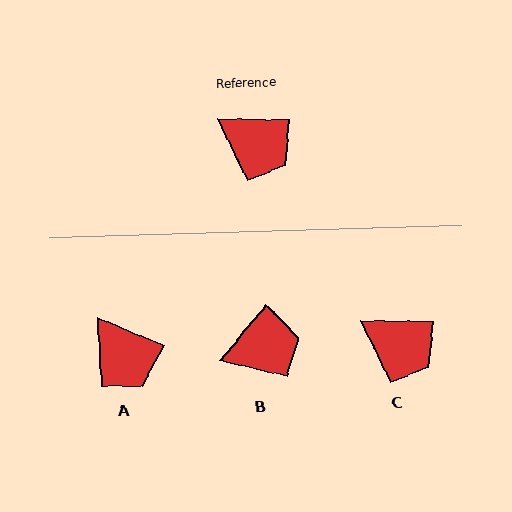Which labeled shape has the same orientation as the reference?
C.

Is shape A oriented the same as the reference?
No, it is off by about 22 degrees.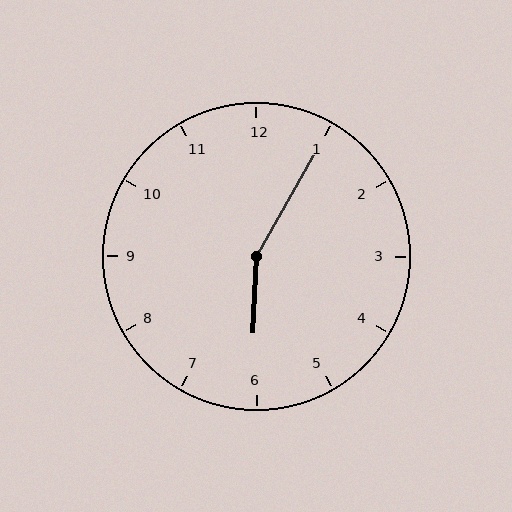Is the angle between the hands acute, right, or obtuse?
It is obtuse.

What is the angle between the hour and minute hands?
Approximately 152 degrees.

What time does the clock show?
6:05.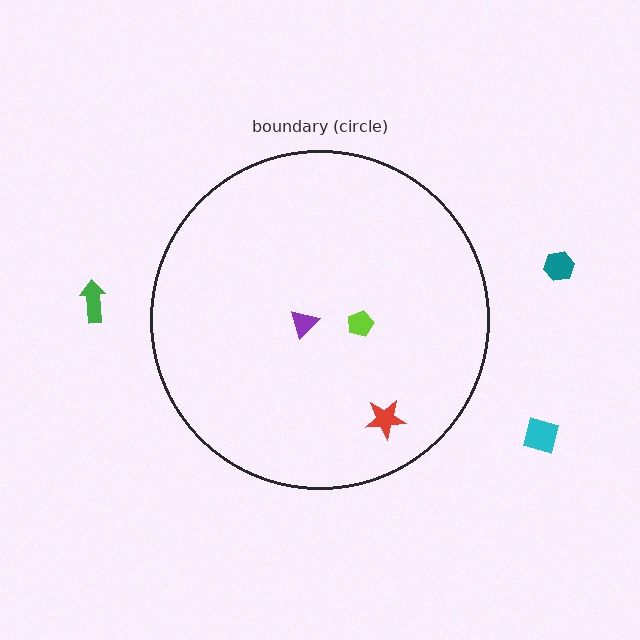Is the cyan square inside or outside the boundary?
Outside.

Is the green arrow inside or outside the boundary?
Outside.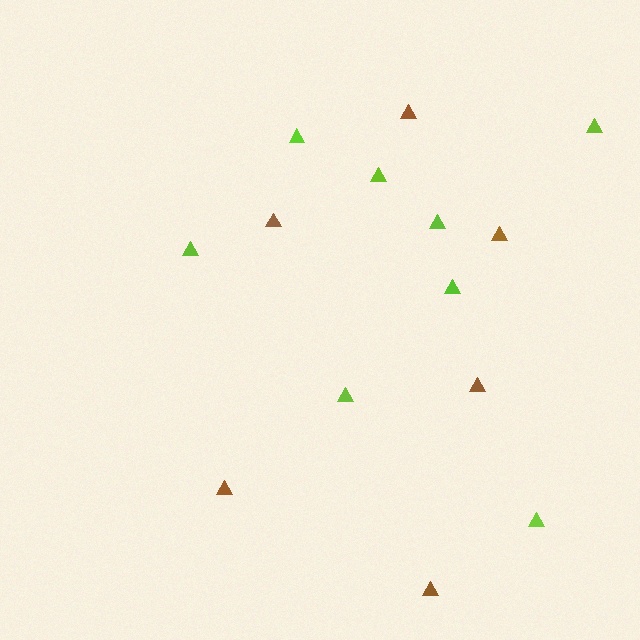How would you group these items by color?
There are 2 groups: one group of brown triangles (6) and one group of lime triangles (8).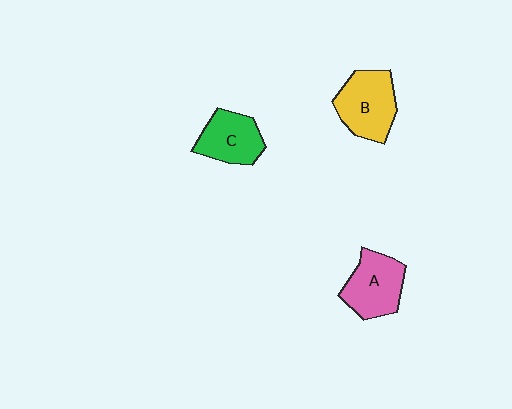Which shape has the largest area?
Shape B (yellow).